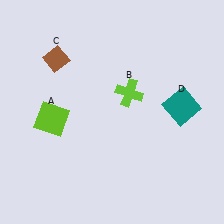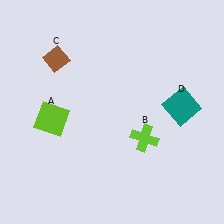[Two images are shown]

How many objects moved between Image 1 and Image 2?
1 object moved between the two images.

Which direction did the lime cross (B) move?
The lime cross (B) moved down.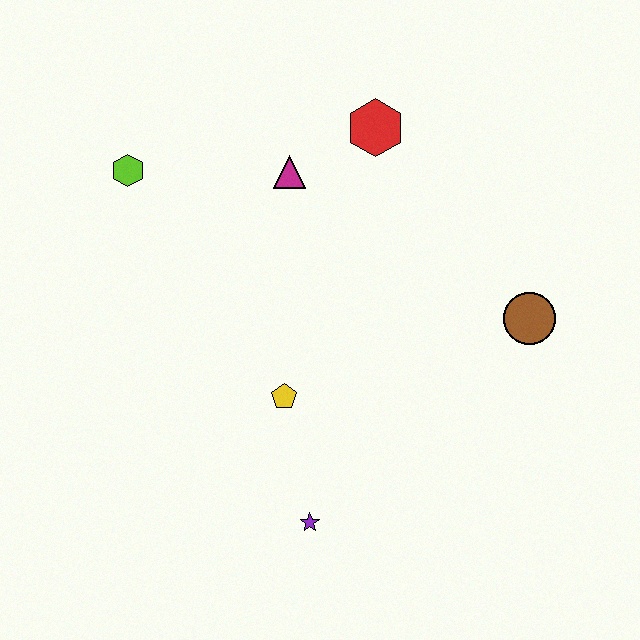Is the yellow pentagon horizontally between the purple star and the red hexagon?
No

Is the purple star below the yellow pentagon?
Yes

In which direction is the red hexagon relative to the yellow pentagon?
The red hexagon is above the yellow pentagon.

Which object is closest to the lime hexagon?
The magenta triangle is closest to the lime hexagon.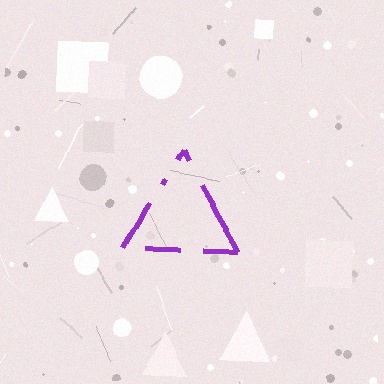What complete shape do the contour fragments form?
The contour fragments form a triangle.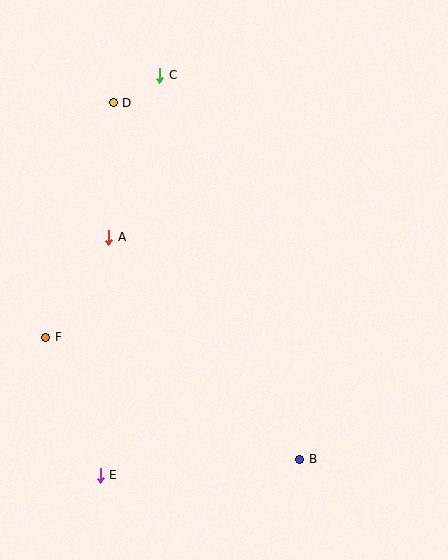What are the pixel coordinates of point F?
Point F is at (46, 337).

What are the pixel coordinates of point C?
Point C is at (160, 75).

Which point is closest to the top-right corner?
Point C is closest to the top-right corner.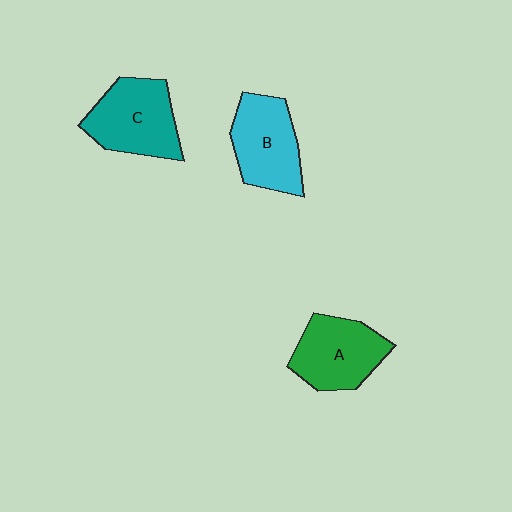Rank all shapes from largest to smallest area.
From largest to smallest: C (teal), B (cyan), A (green).